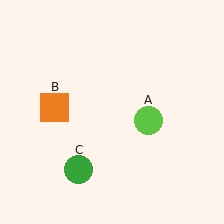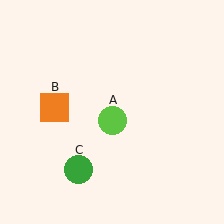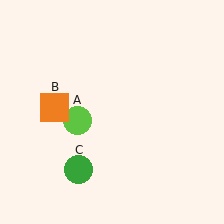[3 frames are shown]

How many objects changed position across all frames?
1 object changed position: lime circle (object A).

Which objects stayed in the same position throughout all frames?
Orange square (object B) and green circle (object C) remained stationary.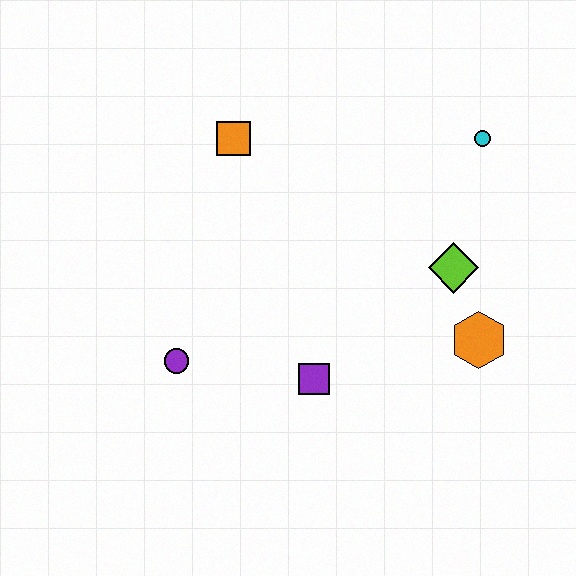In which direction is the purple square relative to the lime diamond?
The purple square is to the left of the lime diamond.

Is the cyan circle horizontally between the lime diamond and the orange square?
No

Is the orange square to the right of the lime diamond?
No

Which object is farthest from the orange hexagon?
The orange square is farthest from the orange hexagon.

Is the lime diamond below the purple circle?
No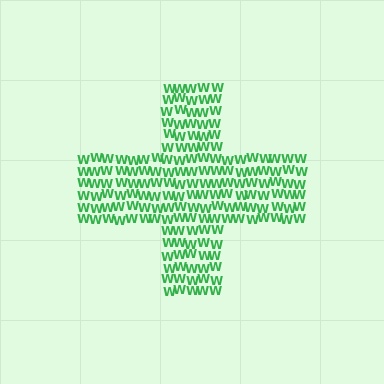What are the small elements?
The small elements are letter W's.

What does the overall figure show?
The overall figure shows a cross.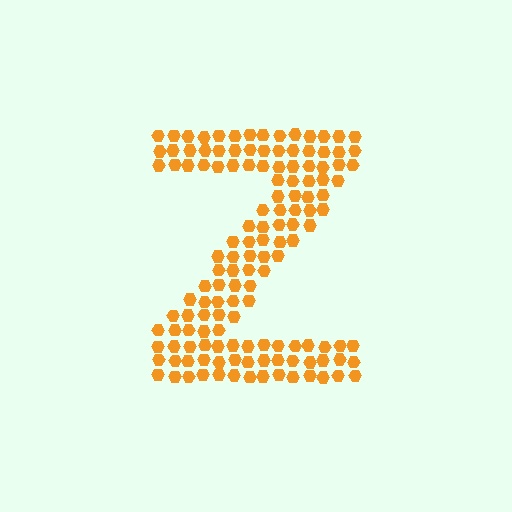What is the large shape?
The large shape is the letter Z.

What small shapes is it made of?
It is made of small hexagons.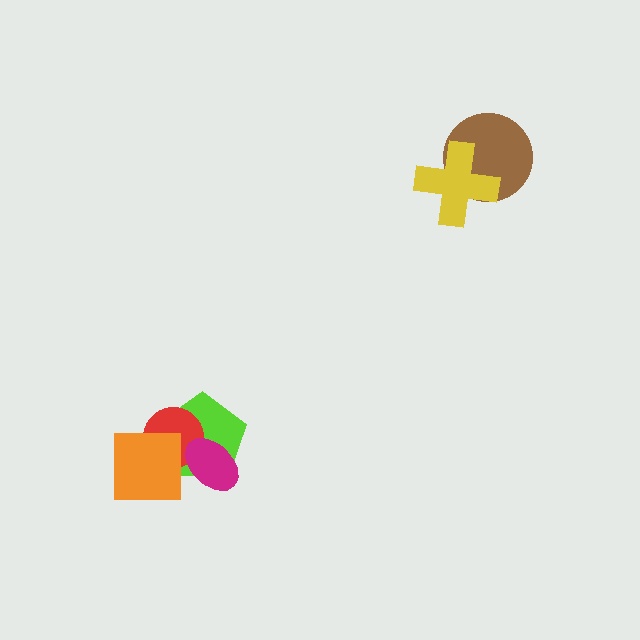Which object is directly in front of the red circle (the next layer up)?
The magenta ellipse is directly in front of the red circle.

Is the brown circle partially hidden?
Yes, it is partially covered by another shape.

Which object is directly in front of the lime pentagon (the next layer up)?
The red circle is directly in front of the lime pentagon.